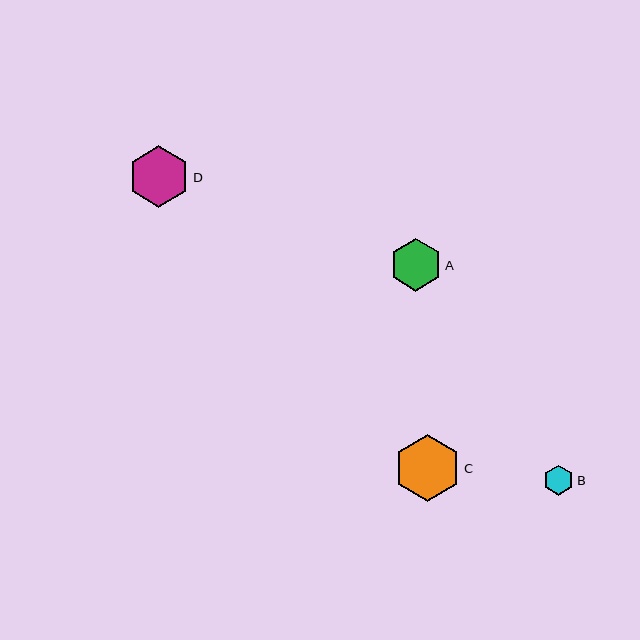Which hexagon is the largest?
Hexagon C is the largest with a size of approximately 67 pixels.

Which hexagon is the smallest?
Hexagon B is the smallest with a size of approximately 30 pixels.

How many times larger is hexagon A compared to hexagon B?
Hexagon A is approximately 1.7 times the size of hexagon B.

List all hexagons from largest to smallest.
From largest to smallest: C, D, A, B.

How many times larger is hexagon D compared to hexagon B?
Hexagon D is approximately 2.1 times the size of hexagon B.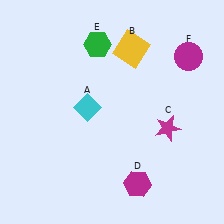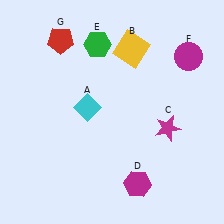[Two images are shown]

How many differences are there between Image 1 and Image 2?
There is 1 difference between the two images.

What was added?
A red pentagon (G) was added in Image 2.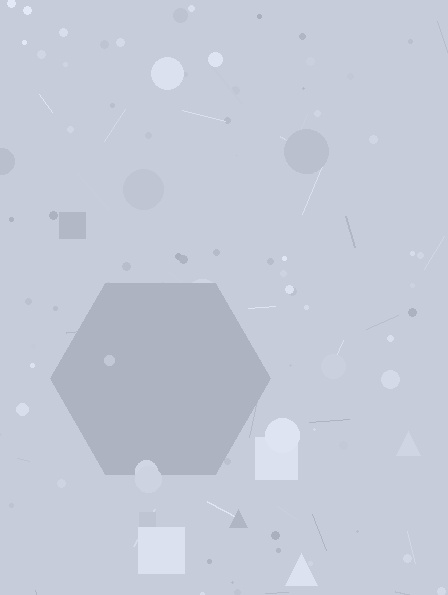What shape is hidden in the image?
A hexagon is hidden in the image.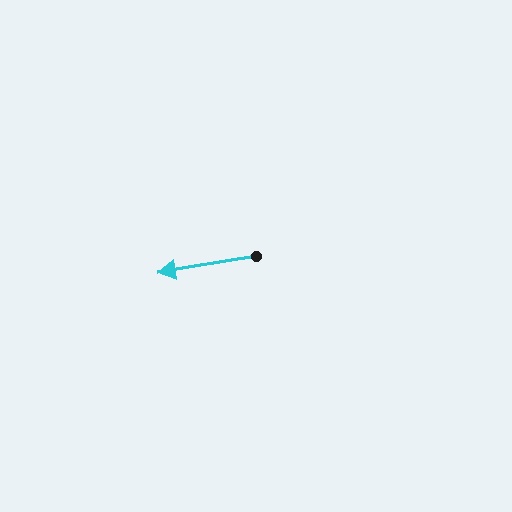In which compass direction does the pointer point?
West.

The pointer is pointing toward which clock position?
Roughly 9 o'clock.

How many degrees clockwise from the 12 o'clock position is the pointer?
Approximately 261 degrees.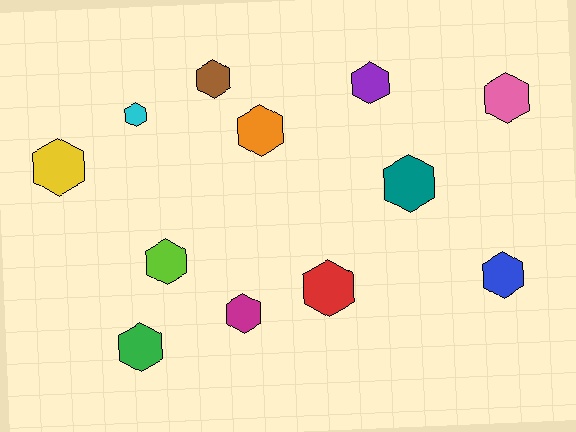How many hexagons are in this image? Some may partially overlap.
There are 12 hexagons.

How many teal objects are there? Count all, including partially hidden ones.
There is 1 teal object.